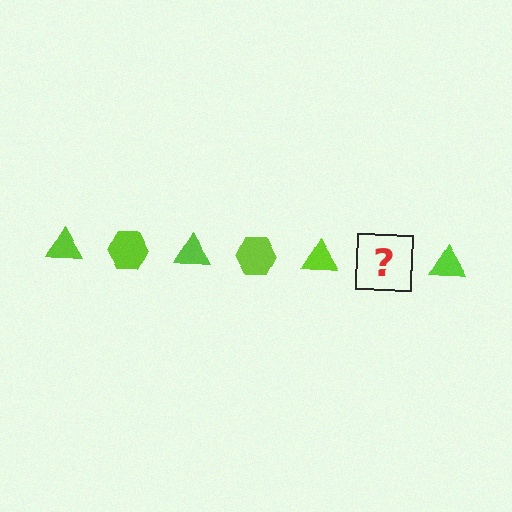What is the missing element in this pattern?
The missing element is a lime hexagon.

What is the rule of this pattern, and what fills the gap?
The rule is that the pattern cycles through triangle, hexagon shapes in lime. The gap should be filled with a lime hexagon.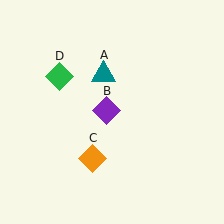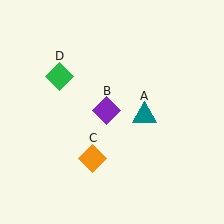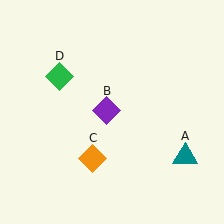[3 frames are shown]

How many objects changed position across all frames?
1 object changed position: teal triangle (object A).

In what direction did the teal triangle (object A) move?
The teal triangle (object A) moved down and to the right.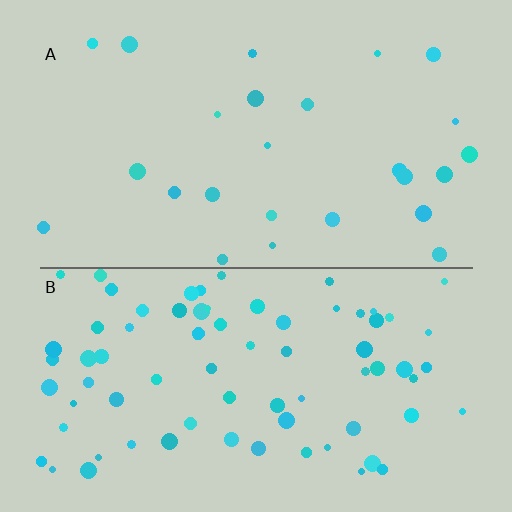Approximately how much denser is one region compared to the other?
Approximately 3.0× — region B over region A.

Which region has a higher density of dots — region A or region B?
B (the bottom).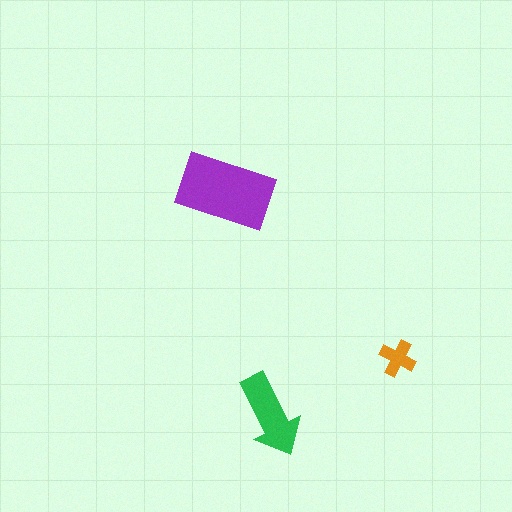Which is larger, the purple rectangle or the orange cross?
The purple rectangle.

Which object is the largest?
The purple rectangle.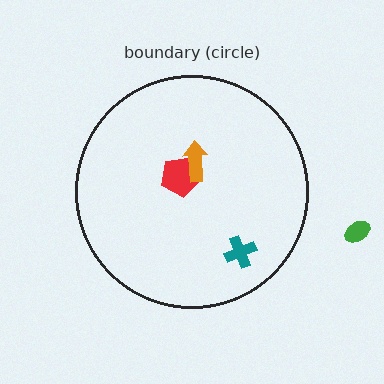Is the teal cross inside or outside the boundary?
Inside.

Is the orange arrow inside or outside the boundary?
Inside.